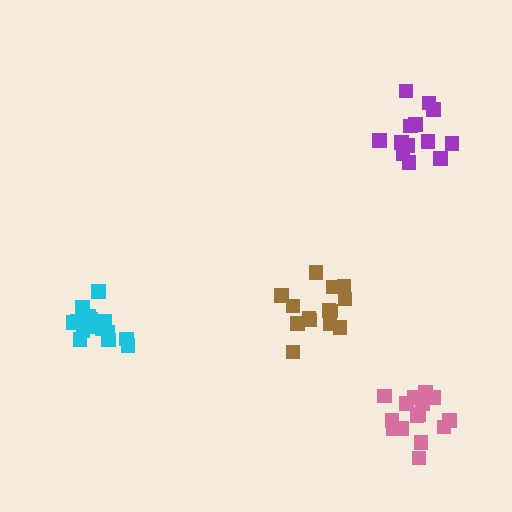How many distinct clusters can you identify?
There are 4 distinct clusters.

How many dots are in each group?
Group 1: 14 dots, Group 2: 13 dots, Group 3: 17 dots, Group 4: 17 dots (61 total).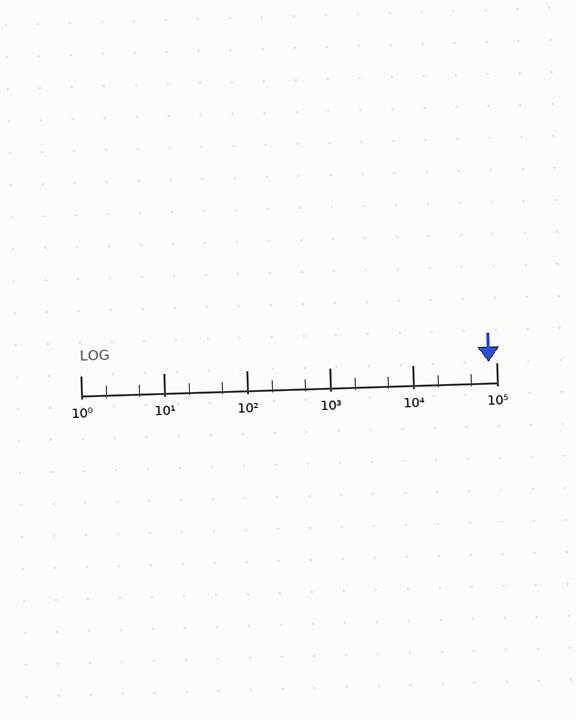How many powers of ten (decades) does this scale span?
The scale spans 5 decades, from 1 to 100000.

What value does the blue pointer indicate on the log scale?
The pointer indicates approximately 81000.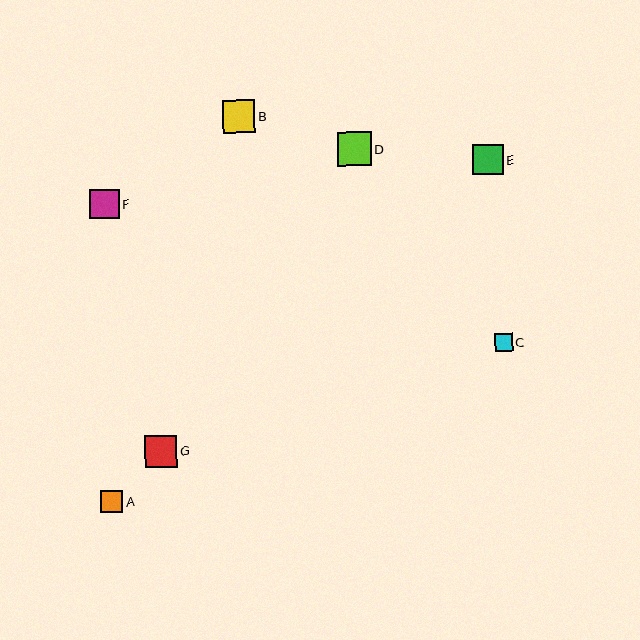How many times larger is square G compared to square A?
Square G is approximately 1.4 times the size of square A.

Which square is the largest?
Square D is the largest with a size of approximately 34 pixels.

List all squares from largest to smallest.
From largest to smallest: D, B, G, E, F, A, C.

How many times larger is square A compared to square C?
Square A is approximately 1.3 times the size of square C.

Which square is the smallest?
Square C is the smallest with a size of approximately 18 pixels.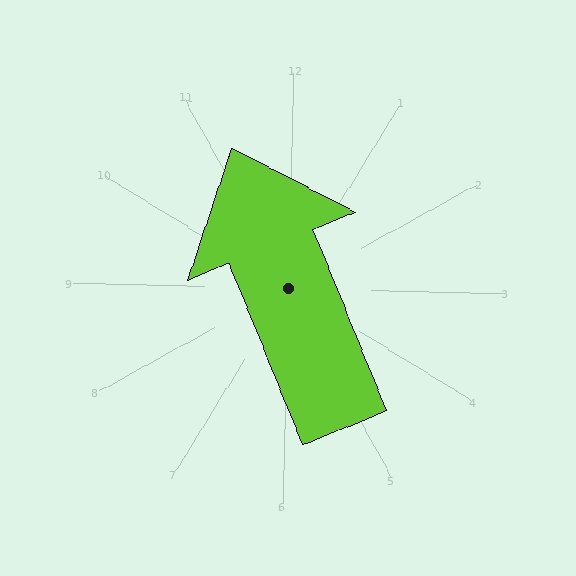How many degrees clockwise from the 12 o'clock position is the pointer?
Approximately 337 degrees.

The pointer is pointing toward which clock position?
Roughly 11 o'clock.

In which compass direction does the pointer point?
Northwest.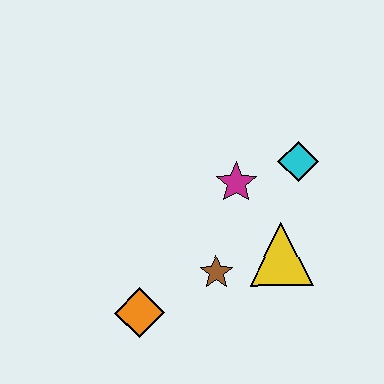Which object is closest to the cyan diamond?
The magenta star is closest to the cyan diamond.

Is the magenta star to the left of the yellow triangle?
Yes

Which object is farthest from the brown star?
The cyan diamond is farthest from the brown star.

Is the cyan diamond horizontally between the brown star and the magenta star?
No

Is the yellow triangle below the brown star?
No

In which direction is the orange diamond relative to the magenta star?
The orange diamond is below the magenta star.